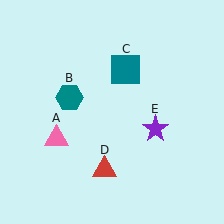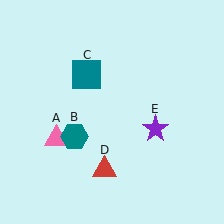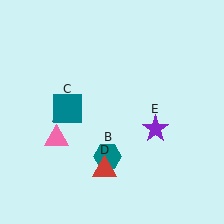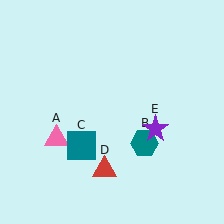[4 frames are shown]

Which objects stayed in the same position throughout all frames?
Pink triangle (object A) and red triangle (object D) and purple star (object E) remained stationary.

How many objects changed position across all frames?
2 objects changed position: teal hexagon (object B), teal square (object C).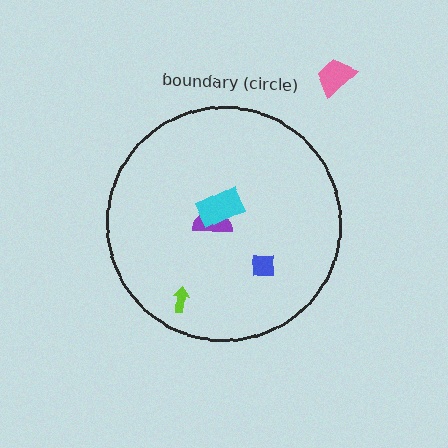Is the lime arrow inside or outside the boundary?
Inside.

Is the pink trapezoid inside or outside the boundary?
Outside.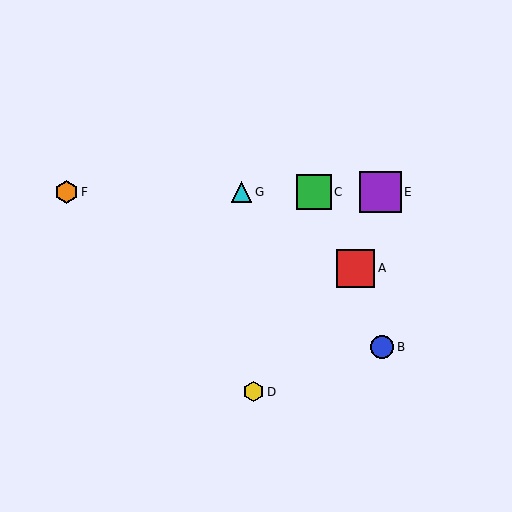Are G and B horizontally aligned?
No, G is at y≈192 and B is at y≈347.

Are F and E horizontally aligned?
Yes, both are at y≈192.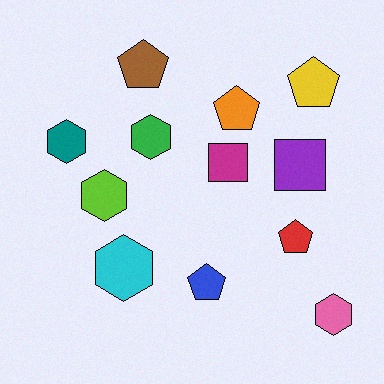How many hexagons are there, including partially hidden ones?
There are 5 hexagons.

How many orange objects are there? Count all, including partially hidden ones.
There is 1 orange object.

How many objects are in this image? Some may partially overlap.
There are 12 objects.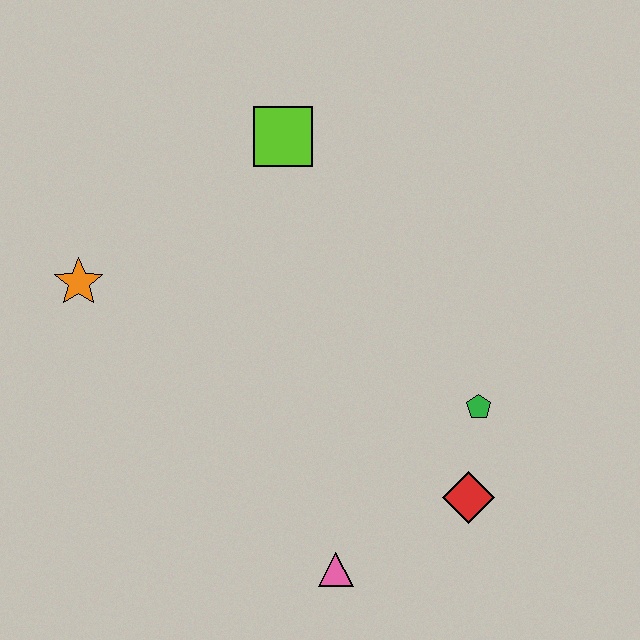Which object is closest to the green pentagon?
The red diamond is closest to the green pentagon.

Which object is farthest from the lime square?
The pink triangle is farthest from the lime square.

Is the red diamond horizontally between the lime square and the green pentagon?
Yes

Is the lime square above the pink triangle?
Yes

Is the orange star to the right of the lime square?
No